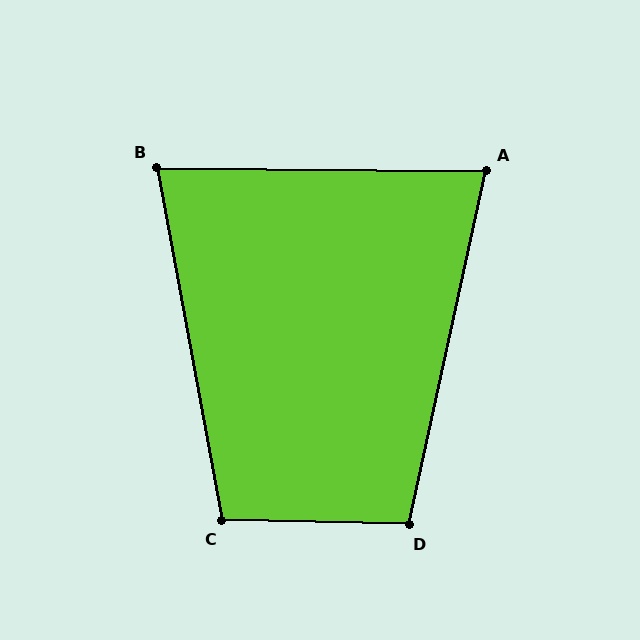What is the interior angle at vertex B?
Approximately 79 degrees (acute).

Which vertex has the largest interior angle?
C, at approximately 102 degrees.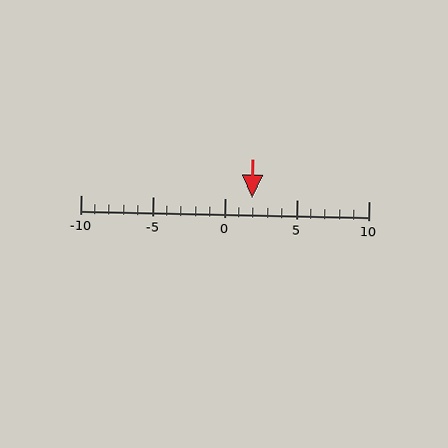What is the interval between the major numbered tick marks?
The major tick marks are spaced 5 units apart.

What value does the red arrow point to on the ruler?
The red arrow points to approximately 2.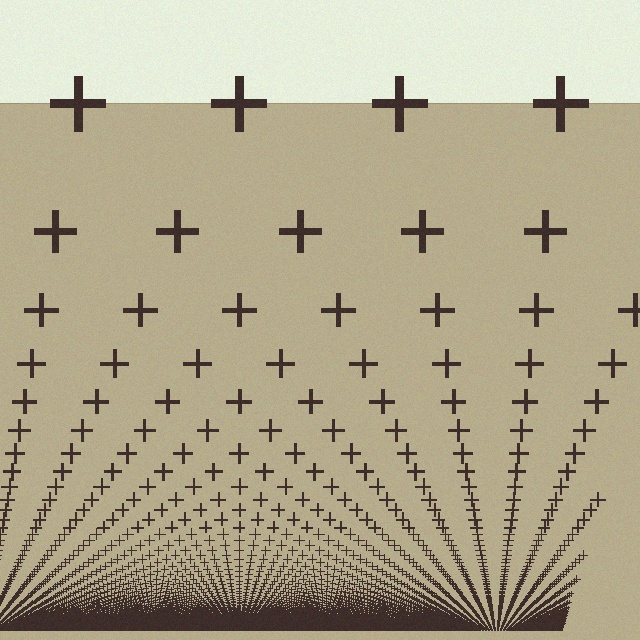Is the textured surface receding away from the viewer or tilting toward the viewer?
The surface appears to tilt toward the viewer. Texture elements get larger and sparser toward the top.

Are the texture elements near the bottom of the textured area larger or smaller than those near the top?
Smaller. The gradient is inverted — elements near the bottom are smaller and denser.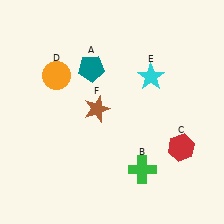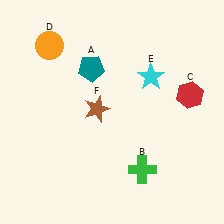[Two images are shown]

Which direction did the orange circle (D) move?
The orange circle (D) moved up.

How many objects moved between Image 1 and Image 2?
2 objects moved between the two images.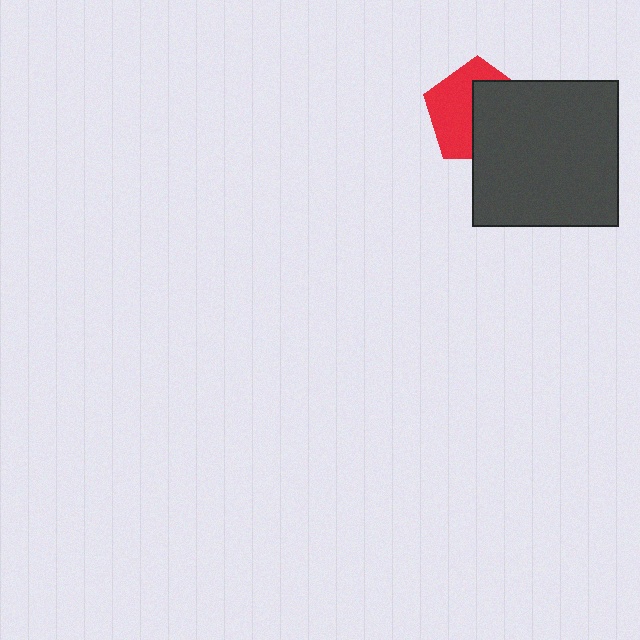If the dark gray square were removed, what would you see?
You would see the complete red pentagon.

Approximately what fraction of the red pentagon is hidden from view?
Roughly 51% of the red pentagon is hidden behind the dark gray square.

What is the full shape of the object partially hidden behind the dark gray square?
The partially hidden object is a red pentagon.